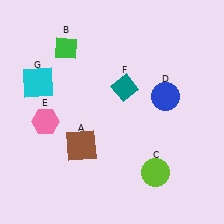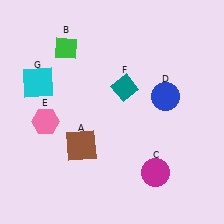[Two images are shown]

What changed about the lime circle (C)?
In Image 1, C is lime. In Image 2, it changed to magenta.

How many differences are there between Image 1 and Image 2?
There is 1 difference between the two images.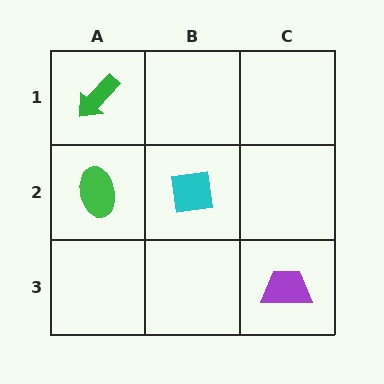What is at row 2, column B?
A cyan square.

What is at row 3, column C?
A purple trapezoid.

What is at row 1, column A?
A green arrow.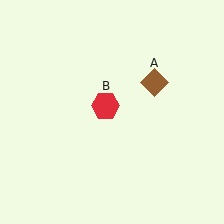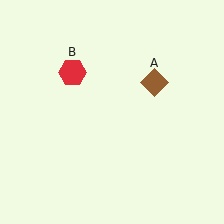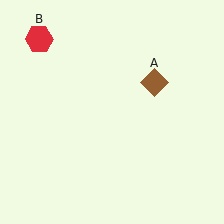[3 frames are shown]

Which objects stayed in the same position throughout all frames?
Brown diamond (object A) remained stationary.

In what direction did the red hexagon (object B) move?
The red hexagon (object B) moved up and to the left.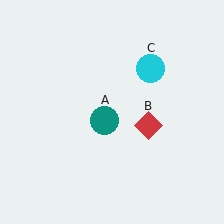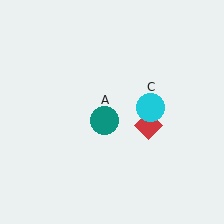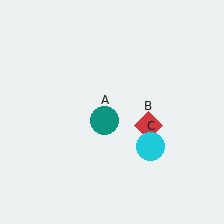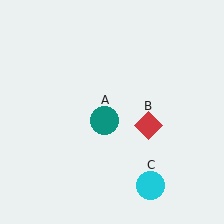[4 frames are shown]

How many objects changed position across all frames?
1 object changed position: cyan circle (object C).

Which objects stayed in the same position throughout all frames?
Teal circle (object A) and red diamond (object B) remained stationary.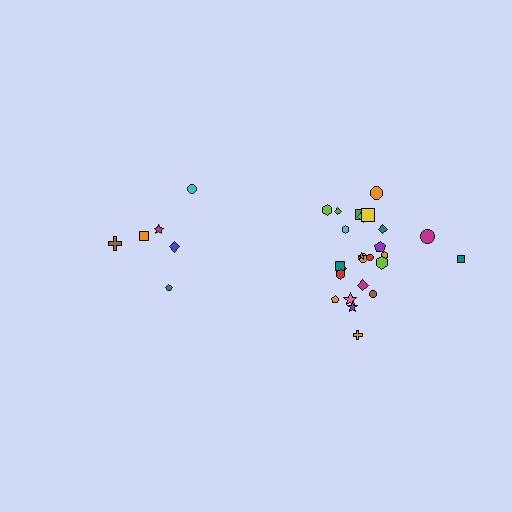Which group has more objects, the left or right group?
The right group.